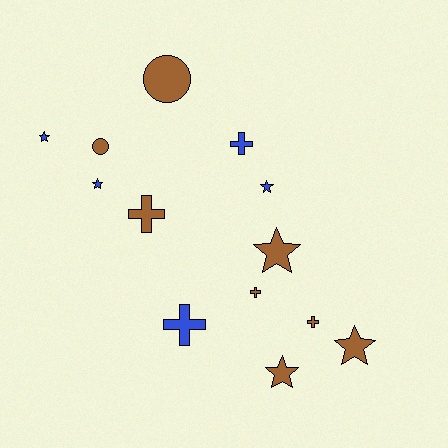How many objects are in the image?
There are 13 objects.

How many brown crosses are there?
There are 3 brown crosses.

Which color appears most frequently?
Brown, with 8 objects.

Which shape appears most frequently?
Star, with 6 objects.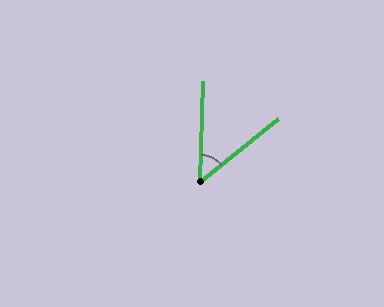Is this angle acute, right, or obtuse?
It is acute.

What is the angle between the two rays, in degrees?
Approximately 50 degrees.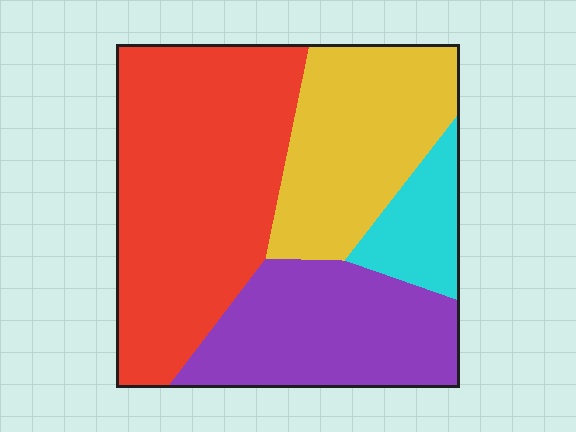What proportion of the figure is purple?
Purple takes up about one quarter (1/4) of the figure.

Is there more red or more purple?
Red.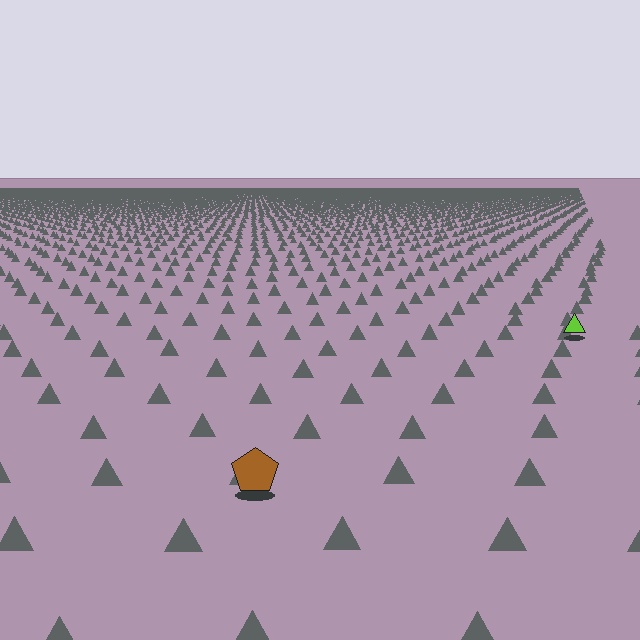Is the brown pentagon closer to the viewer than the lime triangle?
Yes. The brown pentagon is closer — you can tell from the texture gradient: the ground texture is coarser near it.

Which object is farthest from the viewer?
The lime triangle is farthest from the viewer. It appears smaller and the ground texture around it is denser.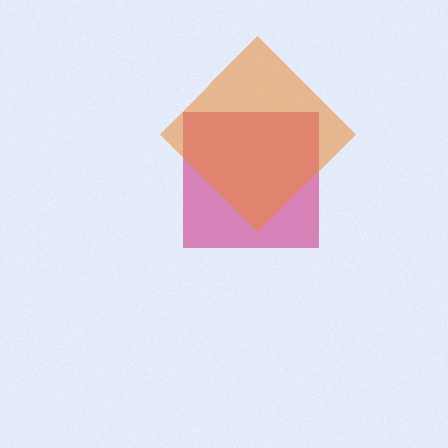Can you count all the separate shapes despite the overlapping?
Yes, there are 2 separate shapes.